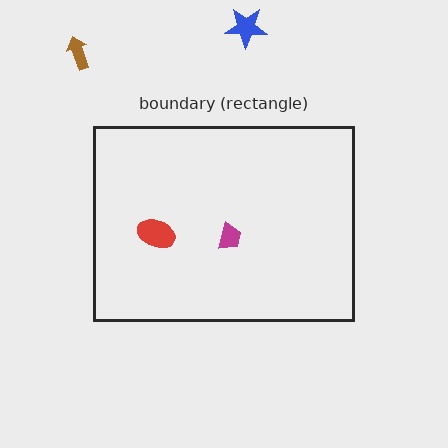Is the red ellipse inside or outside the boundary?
Inside.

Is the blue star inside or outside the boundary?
Outside.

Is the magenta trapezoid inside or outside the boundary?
Inside.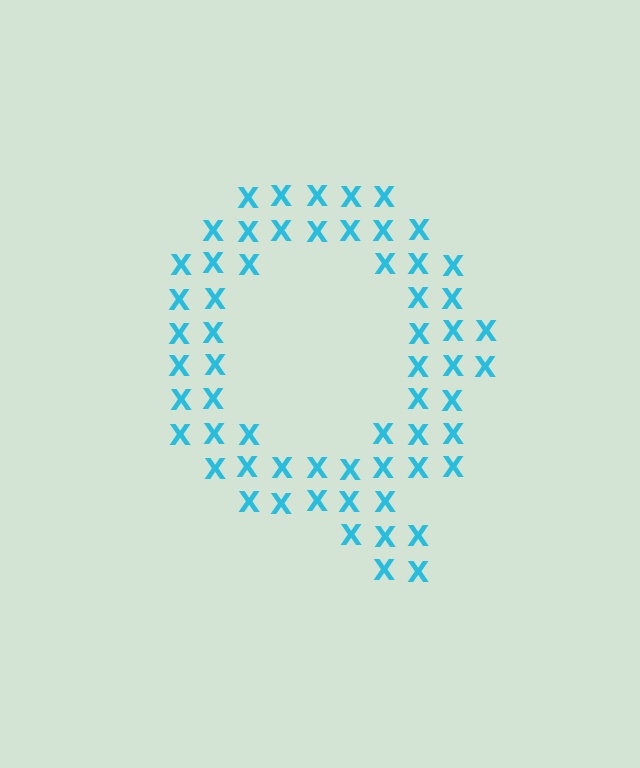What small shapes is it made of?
It is made of small letter X's.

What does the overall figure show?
The overall figure shows the letter Q.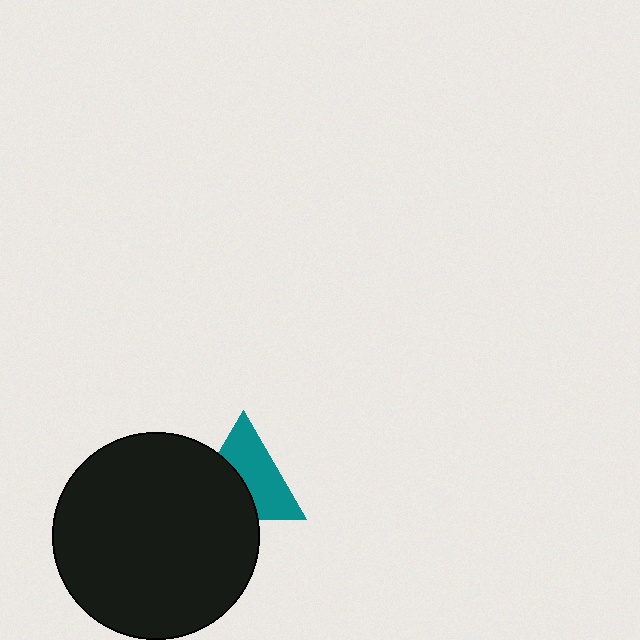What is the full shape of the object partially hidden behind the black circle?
The partially hidden object is a teal triangle.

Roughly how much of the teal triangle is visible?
About half of it is visible (roughly 57%).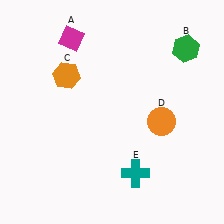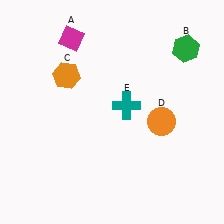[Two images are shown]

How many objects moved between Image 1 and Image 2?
1 object moved between the two images.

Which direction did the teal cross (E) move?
The teal cross (E) moved up.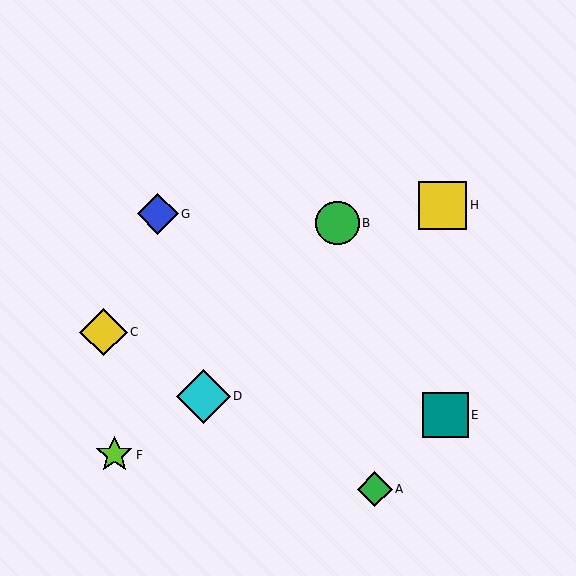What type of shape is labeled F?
Shape F is a lime star.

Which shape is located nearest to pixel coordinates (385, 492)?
The green diamond (labeled A) at (375, 489) is nearest to that location.